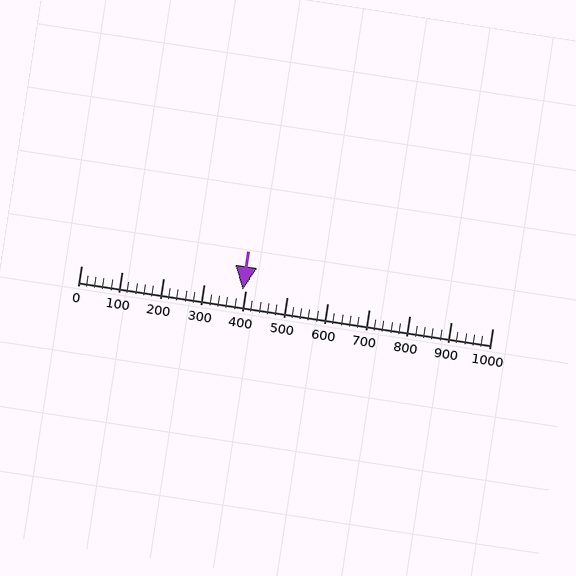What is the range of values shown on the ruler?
The ruler shows values from 0 to 1000.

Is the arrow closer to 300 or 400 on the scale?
The arrow is closer to 400.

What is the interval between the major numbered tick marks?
The major tick marks are spaced 100 units apart.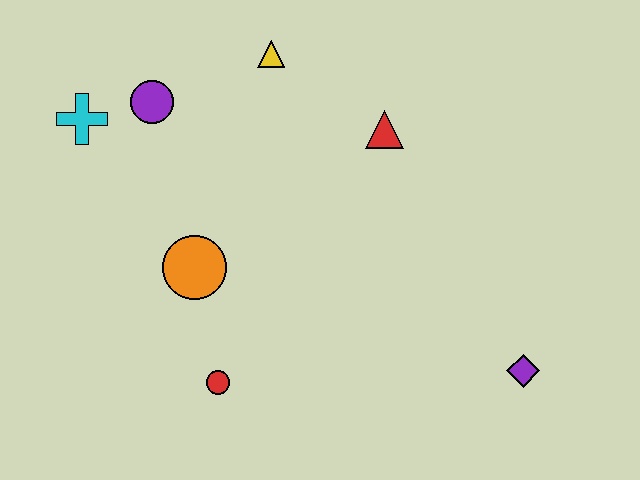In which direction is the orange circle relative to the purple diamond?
The orange circle is to the left of the purple diamond.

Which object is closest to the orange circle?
The red circle is closest to the orange circle.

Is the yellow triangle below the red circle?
No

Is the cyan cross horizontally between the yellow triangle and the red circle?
No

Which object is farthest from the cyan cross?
The purple diamond is farthest from the cyan cross.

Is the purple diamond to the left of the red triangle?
No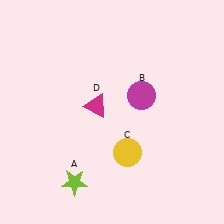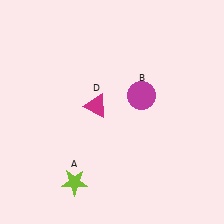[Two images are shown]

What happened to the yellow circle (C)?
The yellow circle (C) was removed in Image 2. It was in the bottom-right area of Image 1.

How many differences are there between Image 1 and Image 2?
There is 1 difference between the two images.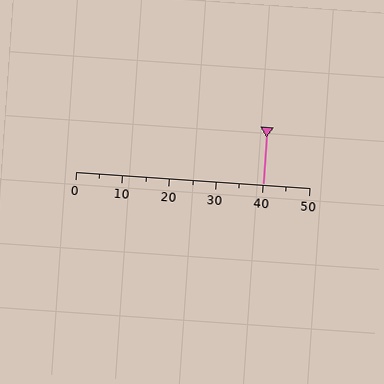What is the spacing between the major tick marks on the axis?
The major ticks are spaced 10 apart.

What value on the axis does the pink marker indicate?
The marker indicates approximately 40.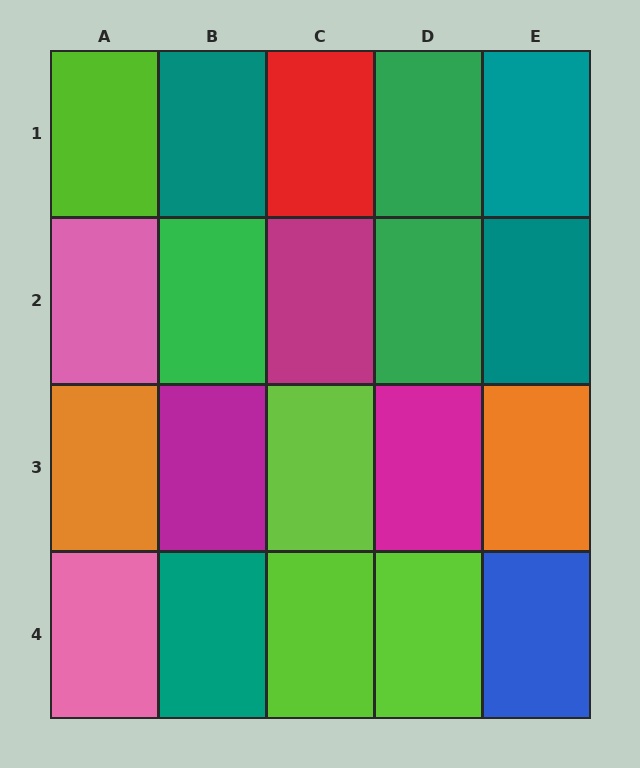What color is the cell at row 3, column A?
Orange.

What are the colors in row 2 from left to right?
Pink, green, magenta, green, teal.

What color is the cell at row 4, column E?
Blue.